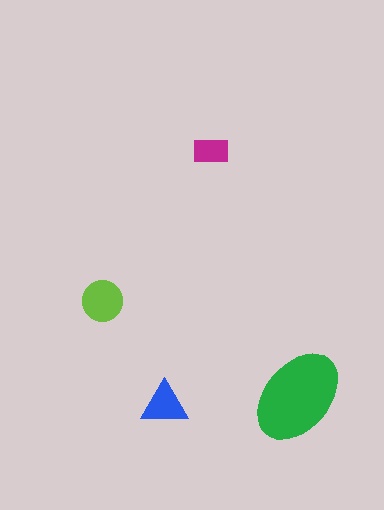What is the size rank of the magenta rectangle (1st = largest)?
4th.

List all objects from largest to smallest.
The green ellipse, the lime circle, the blue triangle, the magenta rectangle.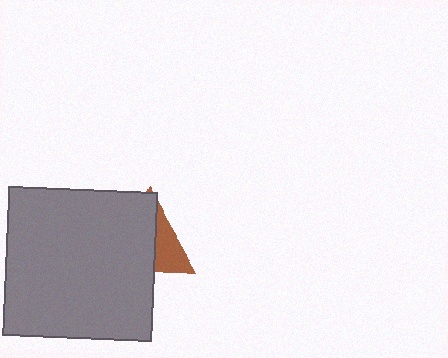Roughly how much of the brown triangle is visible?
A small part of it is visible (roughly 34%).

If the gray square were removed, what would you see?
You would see the complete brown triangle.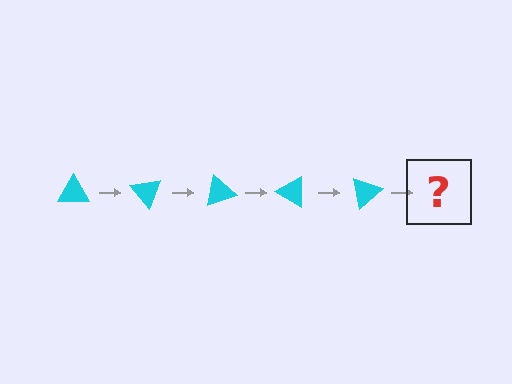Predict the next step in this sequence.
The next step is a cyan triangle rotated 250 degrees.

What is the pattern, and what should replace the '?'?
The pattern is that the triangle rotates 50 degrees each step. The '?' should be a cyan triangle rotated 250 degrees.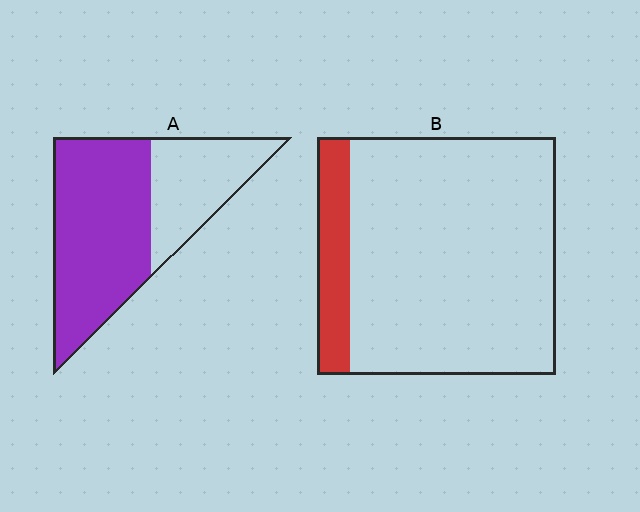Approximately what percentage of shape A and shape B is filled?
A is approximately 65% and B is approximately 15%.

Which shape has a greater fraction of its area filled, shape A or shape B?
Shape A.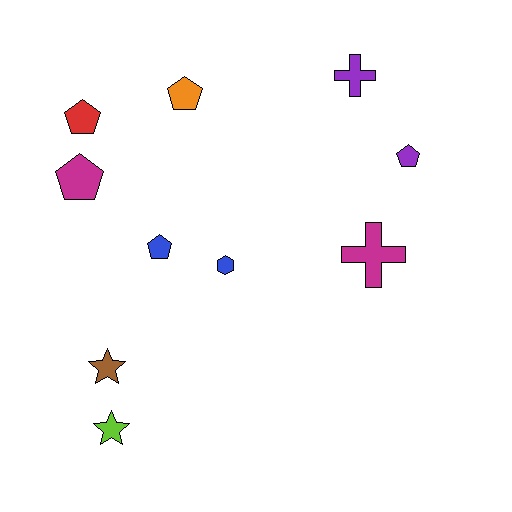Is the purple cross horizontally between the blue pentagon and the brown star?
No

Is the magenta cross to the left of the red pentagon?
No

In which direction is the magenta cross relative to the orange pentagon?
The magenta cross is to the right of the orange pentagon.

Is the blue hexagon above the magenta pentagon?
No